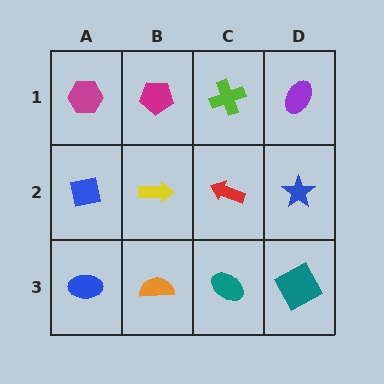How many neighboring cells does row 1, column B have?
3.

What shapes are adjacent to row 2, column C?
A lime cross (row 1, column C), a teal ellipse (row 3, column C), a yellow arrow (row 2, column B), a blue star (row 2, column D).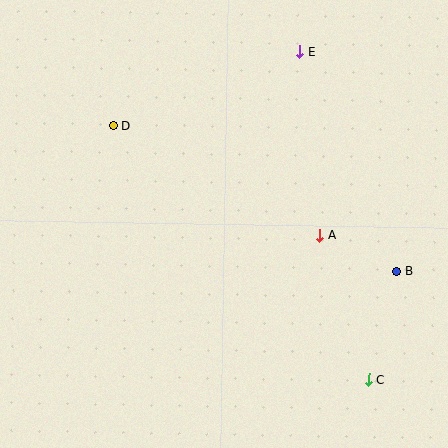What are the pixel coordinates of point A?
Point A is at (320, 235).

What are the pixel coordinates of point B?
Point B is at (397, 271).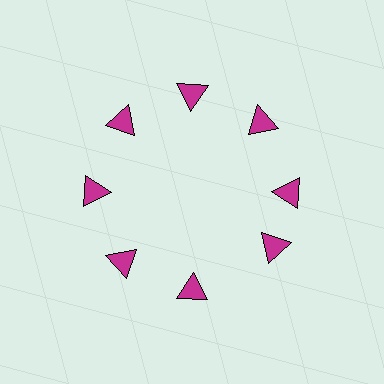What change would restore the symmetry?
The symmetry would be restored by rotating it back into even spacing with its neighbors so that all 8 triangles sit at equal angles and equal distance from the center.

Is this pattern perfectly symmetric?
No. The 8 magenta triangles are arranged in a ring, but one element near the 4 o'clock position is rotated out of alignment along the ring, breaking the 8-fold rotational symmetry.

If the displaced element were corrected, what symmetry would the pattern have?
It would have 8-fold rotational symmetry — the pattern would map onto itself every 45 degrees.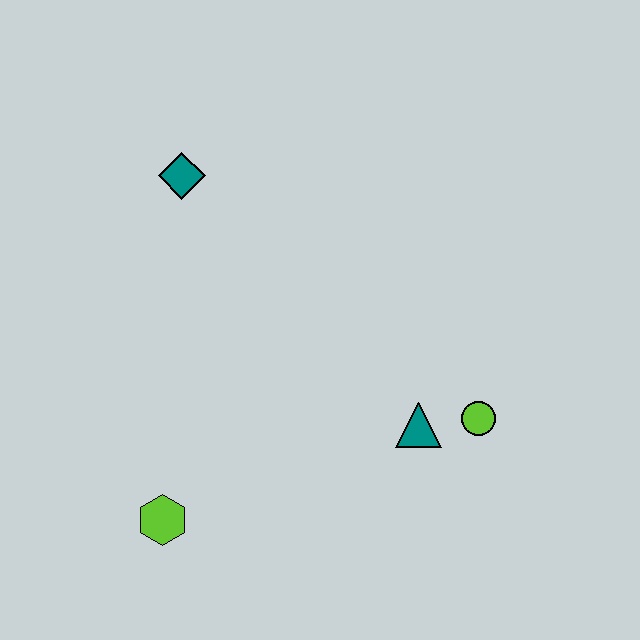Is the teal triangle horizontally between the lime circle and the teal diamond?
Yes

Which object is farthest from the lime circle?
The teal diamond is farthest from the lime circle.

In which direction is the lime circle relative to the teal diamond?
The lime circle is to the right of the teal diamond.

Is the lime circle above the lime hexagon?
Yes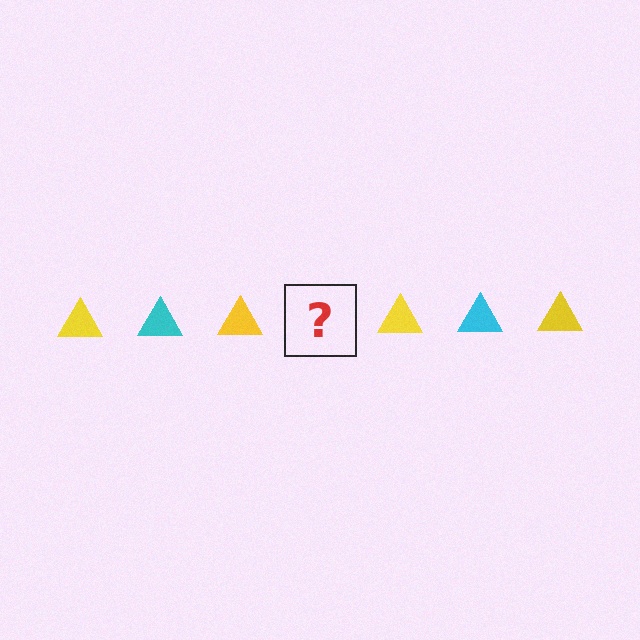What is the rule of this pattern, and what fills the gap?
The rule is that the pattern cycles through yellow, cyan triangles. The gap should be filled with a cyan triangle.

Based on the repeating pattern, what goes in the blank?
The blank should be a cyan triangle.